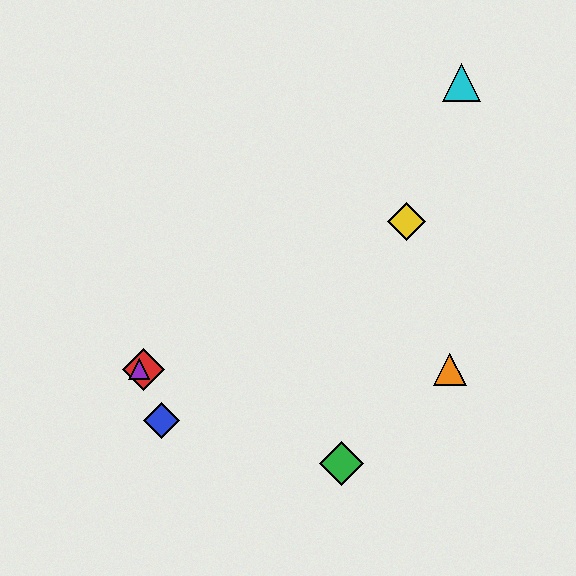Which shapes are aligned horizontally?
The red diamond, the purple triangle, the orange triangle are aligned horizontally.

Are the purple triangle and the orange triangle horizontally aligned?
Yes, both are at y≈369.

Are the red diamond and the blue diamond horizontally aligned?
No, the red diamond is at y≈369 and the blue diamond is at y≈420.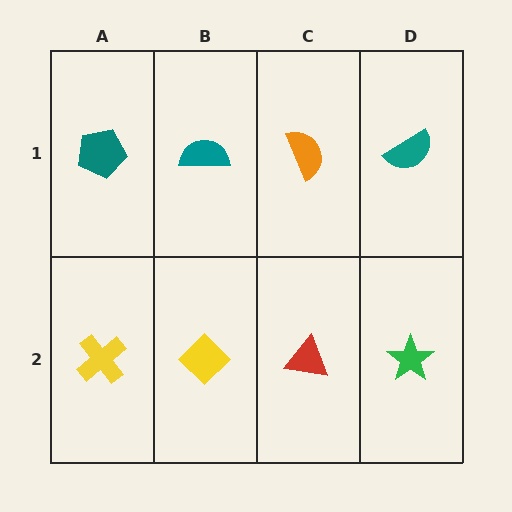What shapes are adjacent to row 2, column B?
A teal semicircle (row 1, column B), a yellow cross (row 2, column A), a red triangle (row 2, column C).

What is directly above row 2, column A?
A teal pentagon.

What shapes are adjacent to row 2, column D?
A teal semicircle (row 1, column D), a red triangle (row 2, column C).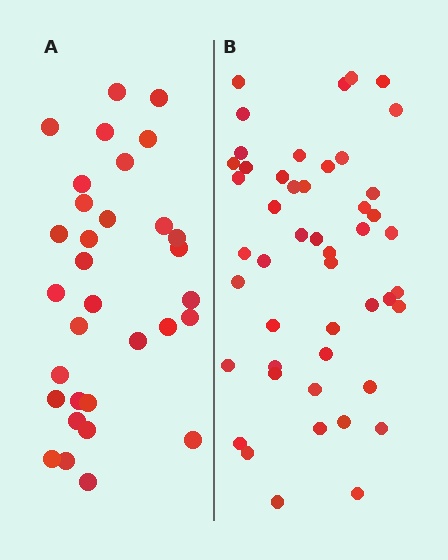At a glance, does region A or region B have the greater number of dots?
Region B (the right region) has more dots.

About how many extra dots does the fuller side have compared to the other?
Region B has approximately 15 more dots than region A.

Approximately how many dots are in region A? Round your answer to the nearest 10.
About 30 dots. (The exact count is 32, which rounds to 30.)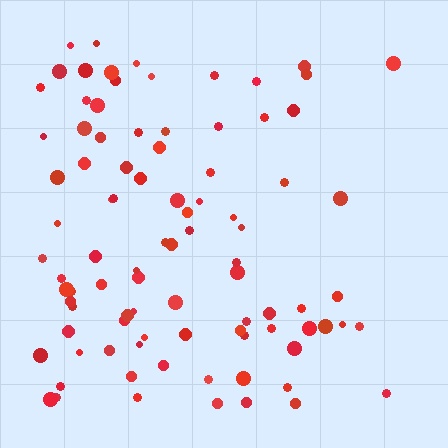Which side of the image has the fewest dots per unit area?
The right.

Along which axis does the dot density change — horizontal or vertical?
Horizontal.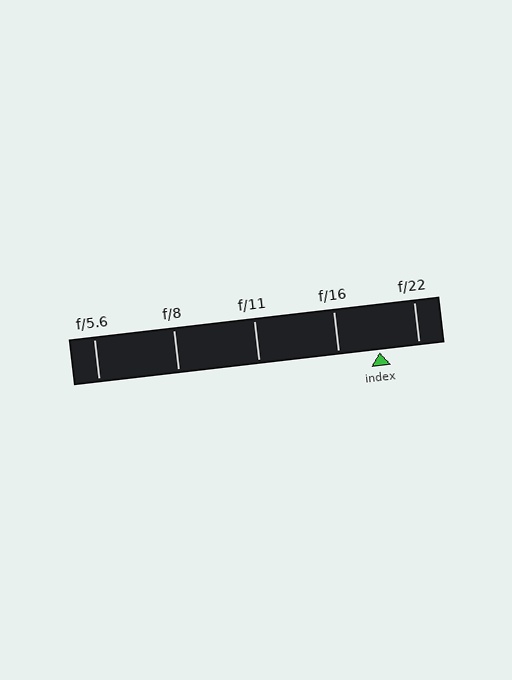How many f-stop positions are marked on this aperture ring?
There are 5 f-stop positions marked.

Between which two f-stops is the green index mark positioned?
The index mark is between f/16 and f/22.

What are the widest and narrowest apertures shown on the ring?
The widest aperture shown is f/5.6 and the narrowest is f/22.